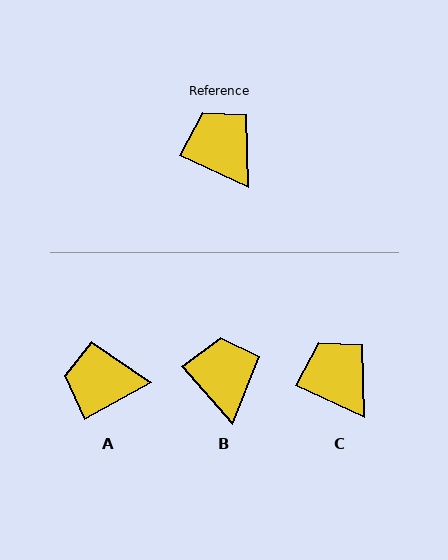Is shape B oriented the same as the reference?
No, it is off by about 24 degrees.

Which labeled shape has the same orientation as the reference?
C.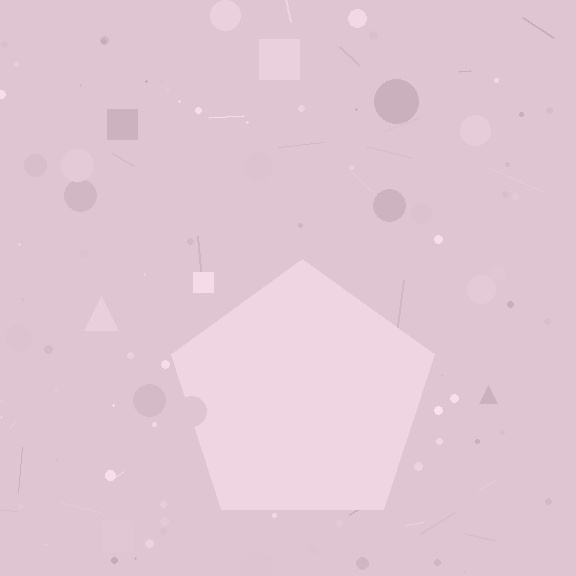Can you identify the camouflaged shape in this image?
The camouflaged shape is a pentagon.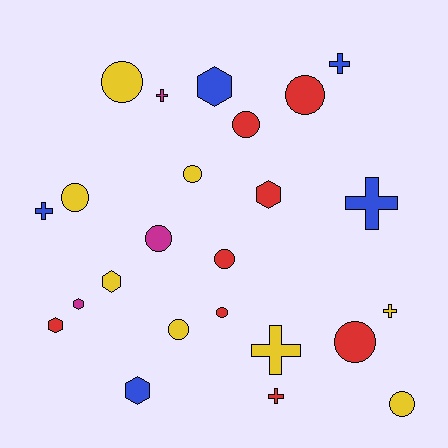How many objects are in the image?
There are 24 objects.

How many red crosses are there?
There is 1 red cross.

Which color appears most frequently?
Red, with 8 objects.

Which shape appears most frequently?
Circle, with 11 objects.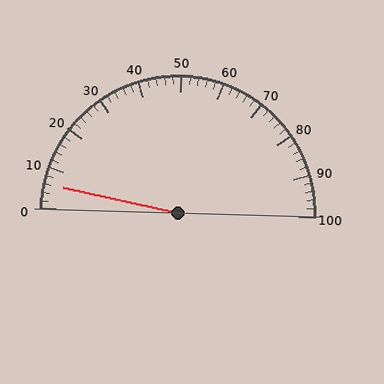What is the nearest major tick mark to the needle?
The nearest major tick mark is 10.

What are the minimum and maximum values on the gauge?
The gauge ranges from 0 to 100.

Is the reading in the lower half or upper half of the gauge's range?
The reading is in the lower half of the range (0 to 100).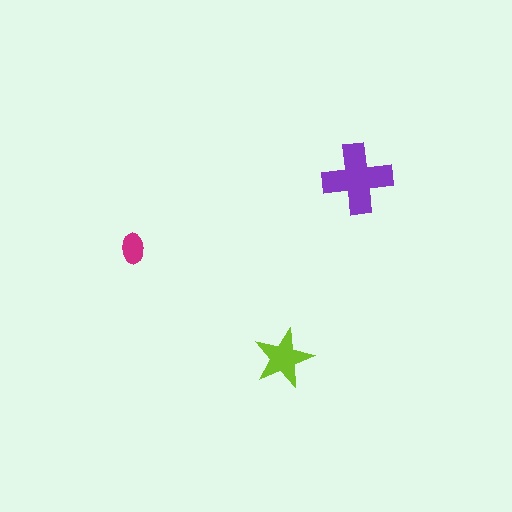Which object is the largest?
The purple cross.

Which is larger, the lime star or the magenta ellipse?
The lime star.